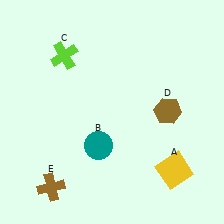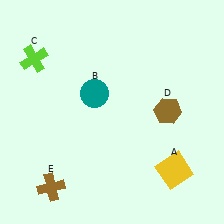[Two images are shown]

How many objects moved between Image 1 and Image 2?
2 objects moved between the two images.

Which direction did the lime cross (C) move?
The lime cross (C) moved left.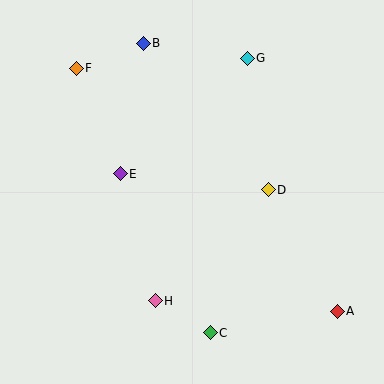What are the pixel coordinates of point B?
Point B is at (143, 43).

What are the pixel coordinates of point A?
Point A is at (337, 311).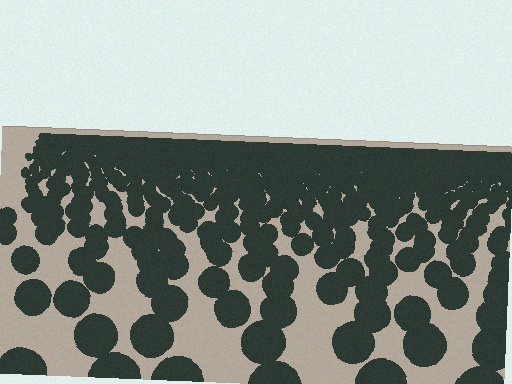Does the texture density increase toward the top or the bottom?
Density increases toward the top.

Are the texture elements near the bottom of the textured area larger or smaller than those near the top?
Larger. Near the bottom, elements are closer to the viewer and appear at a bigger on-screen size.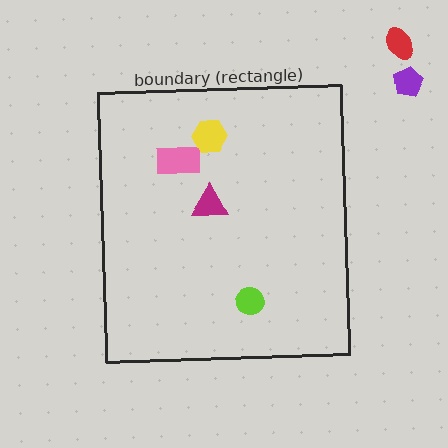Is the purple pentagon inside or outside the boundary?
Outside.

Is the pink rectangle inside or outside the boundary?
Inside.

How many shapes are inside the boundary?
4 inside, 2 outside.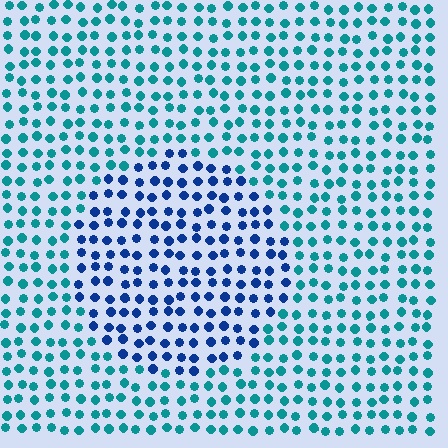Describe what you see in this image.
The image is filled with small teal elements in a uniform arrangement. A circle-shaped region is visible where the elements are tinted to a slightly different hue, forming a subtle color boundary.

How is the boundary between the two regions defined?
The boundary is defined purely by a slight shift in hue (about 41 degrees). Spacing, size, and orientation are identical on both sides.